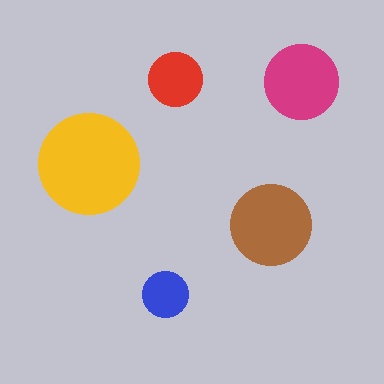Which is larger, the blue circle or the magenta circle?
The magenta one.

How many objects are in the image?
There are 5 objects in the image.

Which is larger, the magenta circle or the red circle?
The magenta one.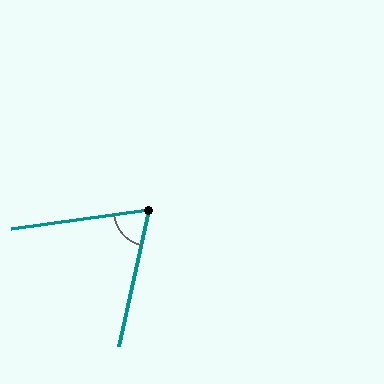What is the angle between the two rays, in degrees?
Approximately 70 degrees.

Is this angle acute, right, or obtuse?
It is acute.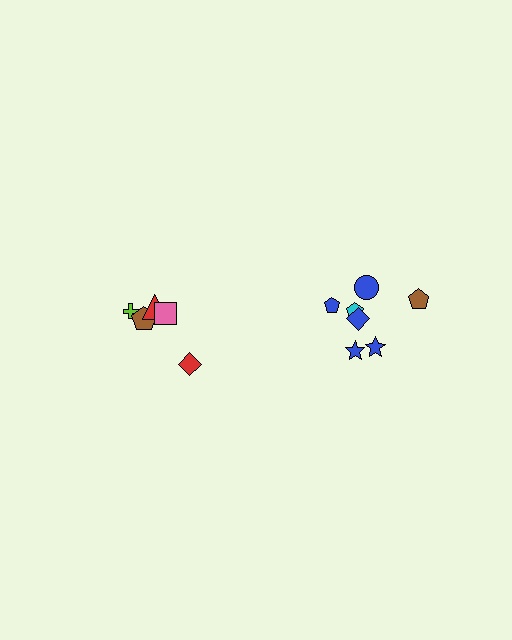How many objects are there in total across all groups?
There are 12 objects.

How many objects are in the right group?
There are 7 objects.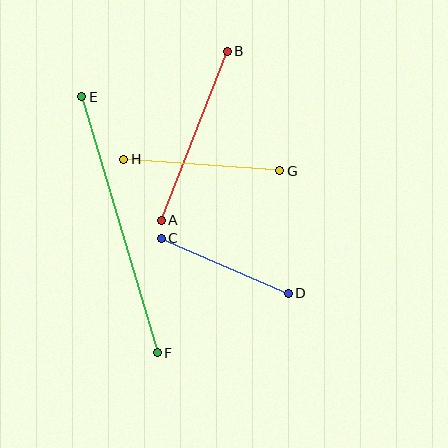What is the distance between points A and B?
The distance is approximately 181 pixels.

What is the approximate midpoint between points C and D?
The midpoint is at approximately (225, 266) pixels.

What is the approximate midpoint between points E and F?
The midpoint is at approximately (120, 225) pixels.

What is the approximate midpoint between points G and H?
The midpoint is at approximately (202, 165) pixels.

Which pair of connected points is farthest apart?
Points E and F are farthest apart.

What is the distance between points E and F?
The distance is approximately 267 pixels.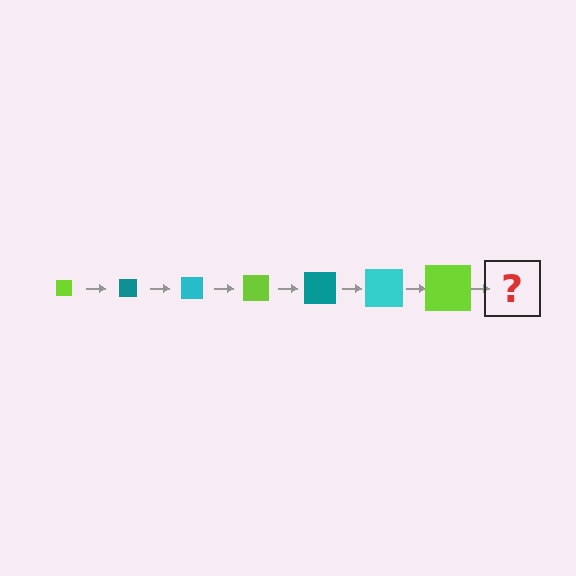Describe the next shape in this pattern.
It should be a teal square, larger than the previous one.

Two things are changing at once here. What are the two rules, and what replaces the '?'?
The two rules are that the square grows larger each step and the color cycles through lime, teal, and cyan. The '?' should be a teal square, larger than the previous one.